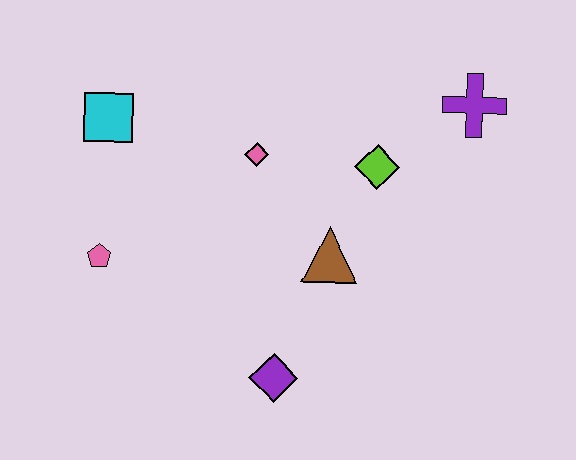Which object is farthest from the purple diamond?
The purple cross is farthest from the purple diamond.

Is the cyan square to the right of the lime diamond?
No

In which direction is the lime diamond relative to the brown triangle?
The lime diamond is above the brown triangle.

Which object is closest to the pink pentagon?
The cyan square is closest to the pink pentagon.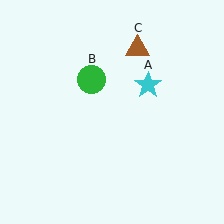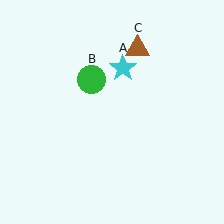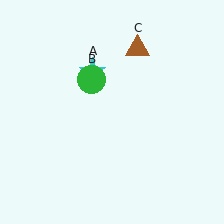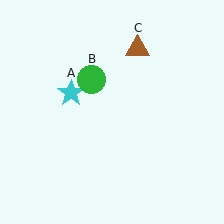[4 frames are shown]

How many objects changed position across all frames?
1 object changed position: cyan star (object A).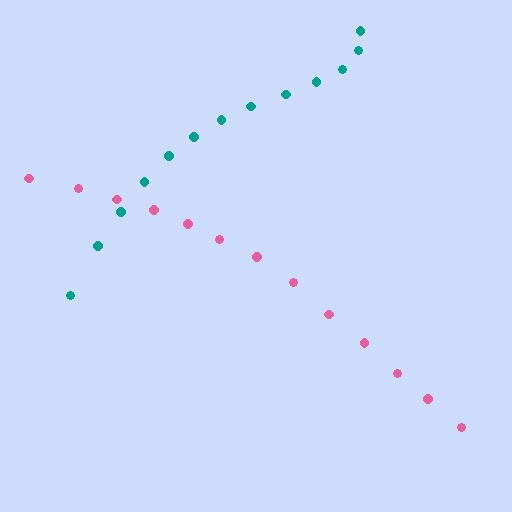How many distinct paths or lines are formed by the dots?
There are 2 distinct paths.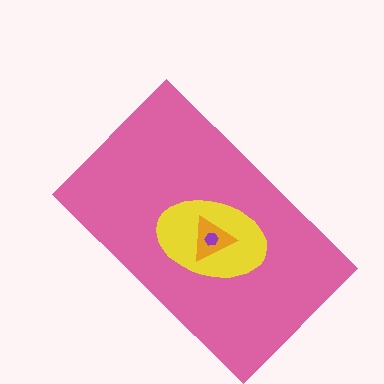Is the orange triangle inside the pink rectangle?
Yes.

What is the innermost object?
The purple hexagon.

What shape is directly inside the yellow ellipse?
The orange triangle.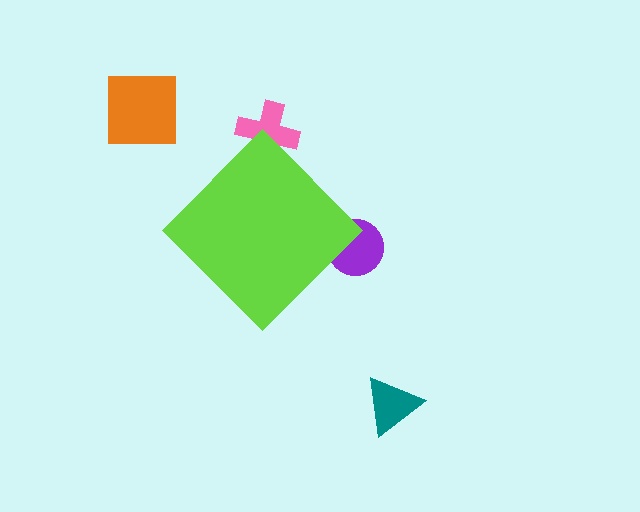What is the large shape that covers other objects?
A lime diamond.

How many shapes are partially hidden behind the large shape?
2 shapes are partially hidden.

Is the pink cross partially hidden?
Yes, the pink cross is partially hidden behind the lime diamond.